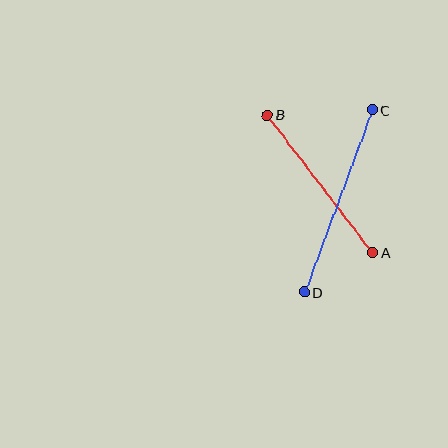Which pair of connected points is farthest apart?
Points C and D are farthest apart.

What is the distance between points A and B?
The distance is approximately 173 pixels.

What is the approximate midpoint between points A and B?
The midpoint is at approximately (320, 184) pixels.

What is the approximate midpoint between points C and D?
The midpoint is at approximately (338, 201) pixels.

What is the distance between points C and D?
The distance is approximately 194 pixels.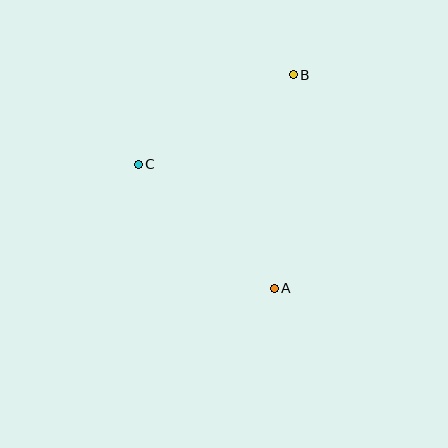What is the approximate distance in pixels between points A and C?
The distance between A and C is approximately 184 pixels.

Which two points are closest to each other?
Points B and C are closest to each other.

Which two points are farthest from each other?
Points A and B are farthest from each other.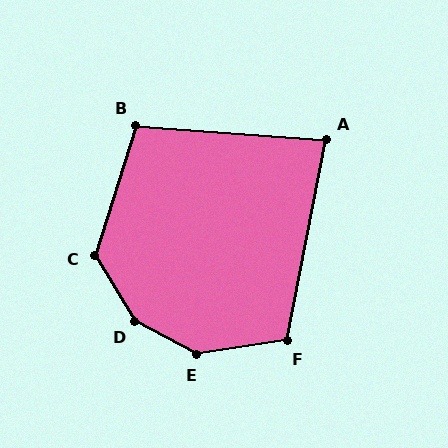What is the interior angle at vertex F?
Approximately 109 degrees (obtuse).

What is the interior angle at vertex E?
Approximately 145 degrees (obtuse).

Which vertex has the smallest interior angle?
A, at approximately 83 degrees.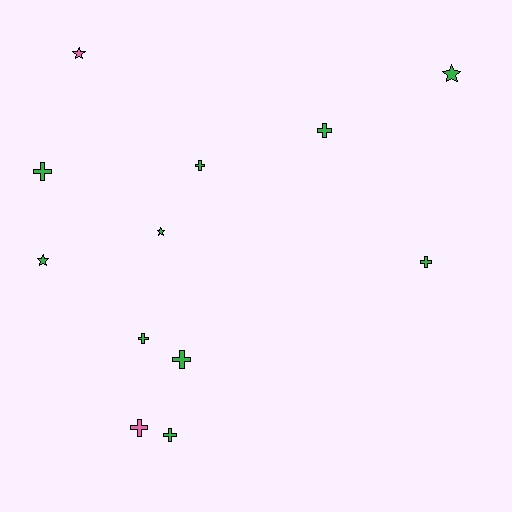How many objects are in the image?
There are 12 objects.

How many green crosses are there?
There are 7 green crosses.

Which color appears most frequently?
Green, with 10 objects.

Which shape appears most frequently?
Cross, with 8 objects.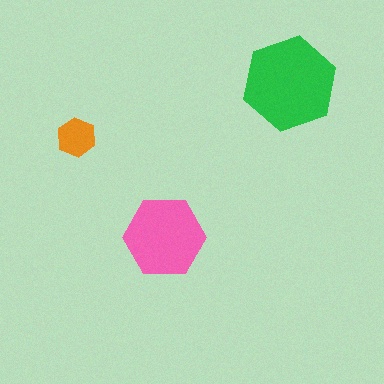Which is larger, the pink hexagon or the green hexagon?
The green one.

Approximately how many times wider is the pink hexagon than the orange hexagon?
About 2 times wider.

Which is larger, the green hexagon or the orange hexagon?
The green one.